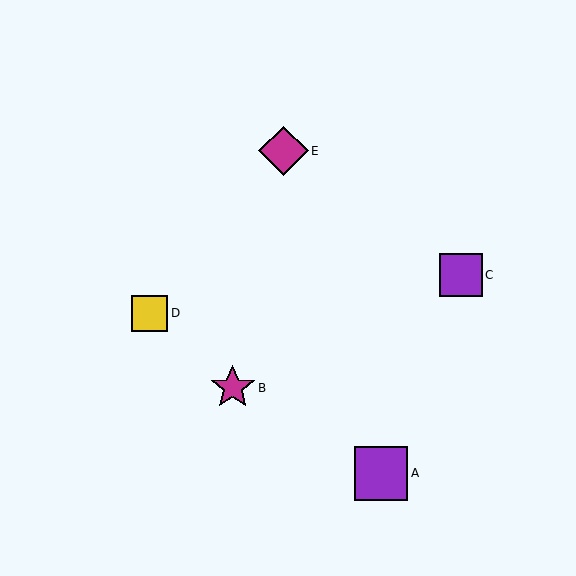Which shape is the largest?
The purple square (labeled A) is the largest.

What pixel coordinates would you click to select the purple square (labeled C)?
Click at (461, 275) to select the purple square C.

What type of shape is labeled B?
Shape B is a magenta star.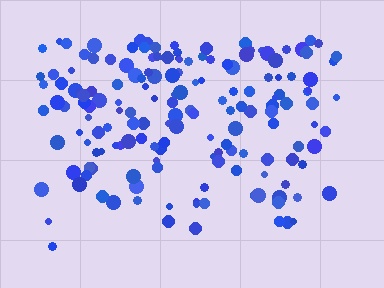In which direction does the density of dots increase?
From bottom to top, with the top side densest.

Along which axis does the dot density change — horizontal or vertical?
Vertical.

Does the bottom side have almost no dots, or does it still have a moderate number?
Still a moderate number, just noticeably fewer than the top.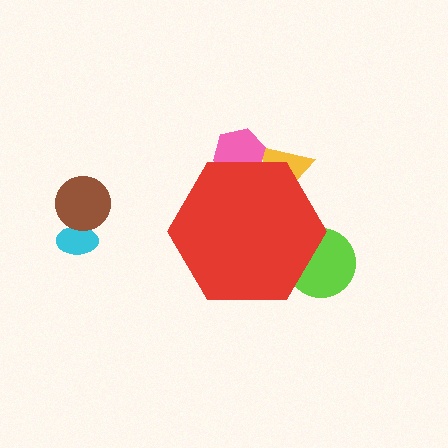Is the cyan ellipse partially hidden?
No, the cyan ellipse is fully visible.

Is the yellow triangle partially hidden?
Yes, the yellow triangle is partially hidden behind the red hexagon.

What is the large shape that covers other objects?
A red hexagon.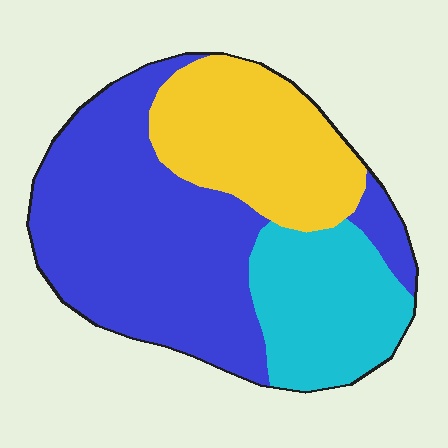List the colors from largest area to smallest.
From largest to smallest: blue, yellow, cyan.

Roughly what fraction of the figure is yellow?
Yellow covers roughly 25% of the figure.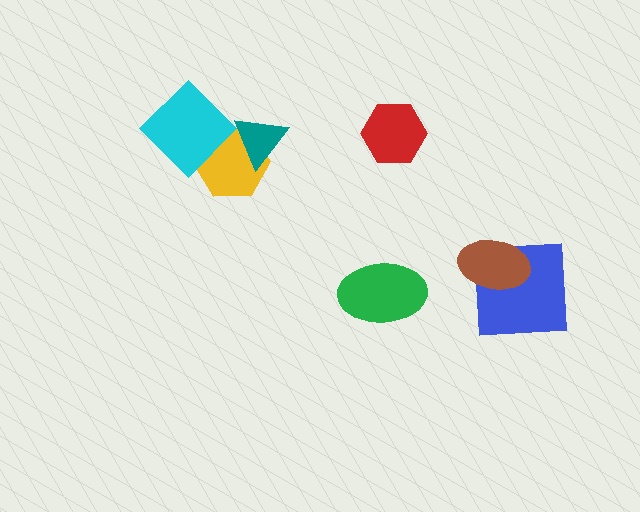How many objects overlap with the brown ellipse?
1 object overlaps with the brown ellipse.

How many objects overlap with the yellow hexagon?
2 objects overlap with the yellow hexagon.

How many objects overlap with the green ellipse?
0 objects overlap with the green ellipse.